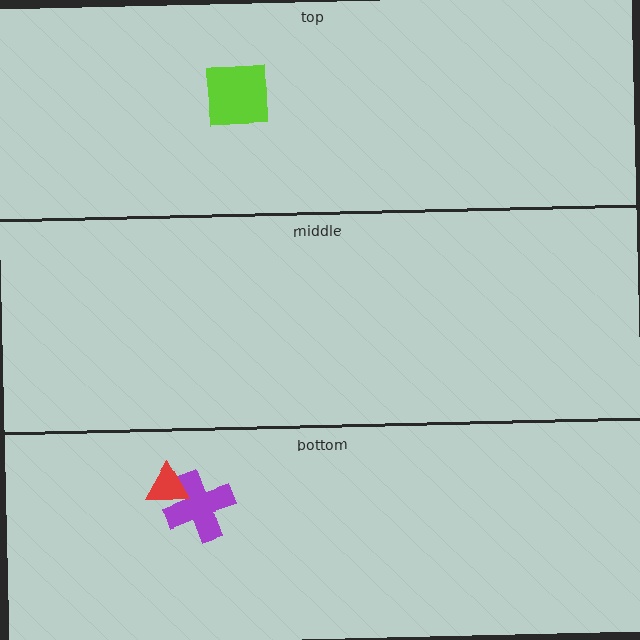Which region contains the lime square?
The top region.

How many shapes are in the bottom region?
2.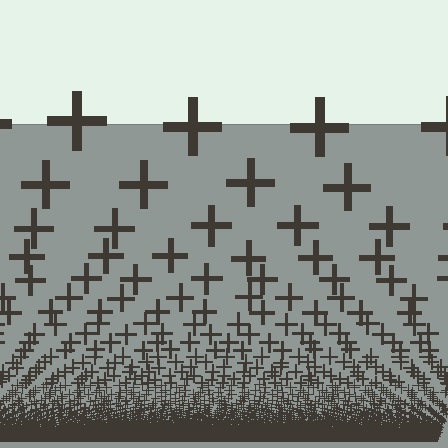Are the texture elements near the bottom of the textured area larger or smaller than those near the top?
Smaller. The gradient is inverted — elements near the bottom are smaller and denser.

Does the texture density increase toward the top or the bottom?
Density increases toward the bottom.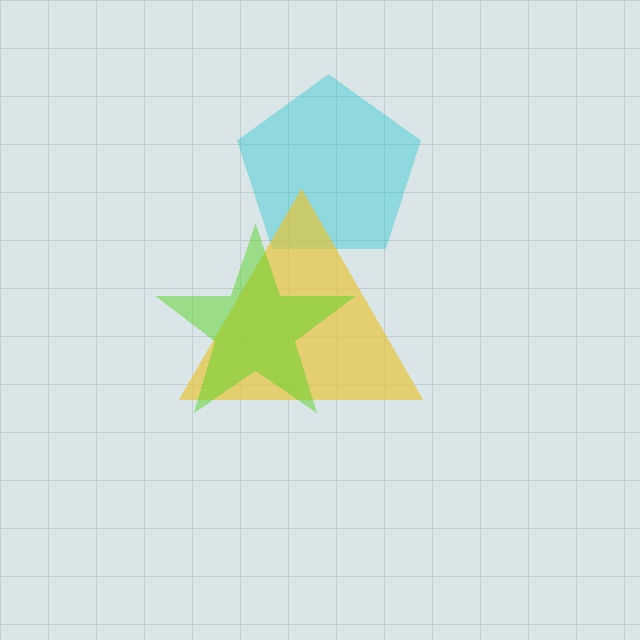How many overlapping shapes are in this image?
There are 3 overlapping shapes in the image.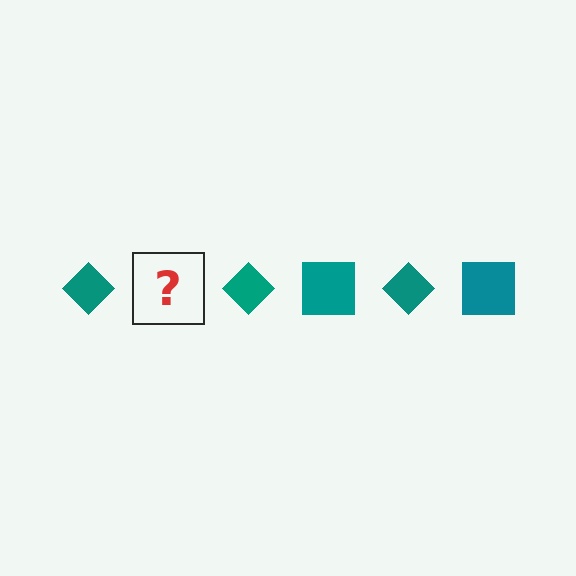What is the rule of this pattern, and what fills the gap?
The rule is that the pattern cycles through diamond, square shapes in teal. The gap should be filled with a teal square.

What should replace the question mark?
The question mark should be replaced with a teal square.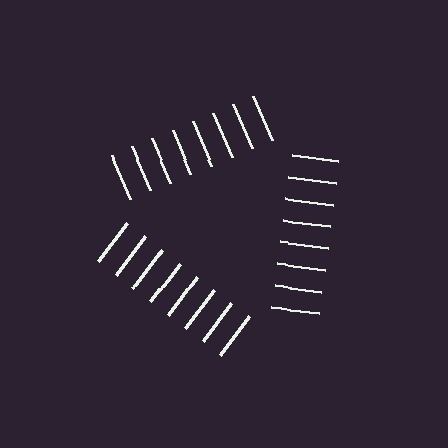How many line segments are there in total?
24 — 8 along each of the 3 edges.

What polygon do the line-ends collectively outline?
An illusory triangle — the line segments terminate on its edges but no continuous stroke is drawn.